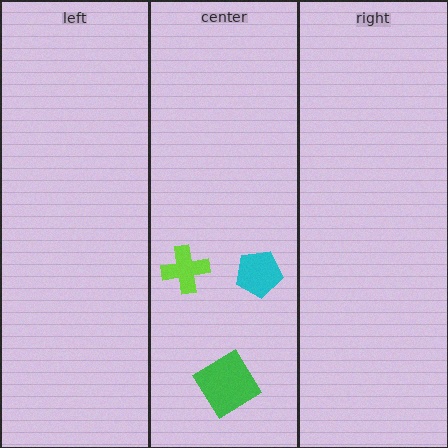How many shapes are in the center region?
3.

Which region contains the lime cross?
The center region.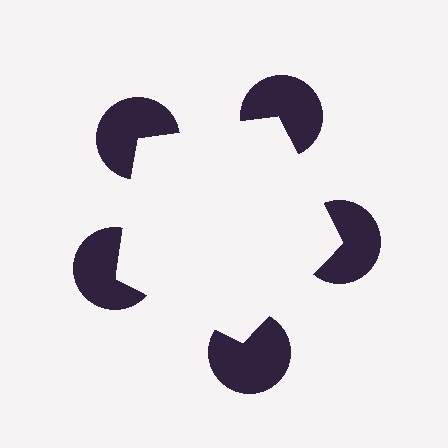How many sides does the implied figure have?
5 sides.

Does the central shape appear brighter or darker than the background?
It typically appears slightly brighter than the background, even though no actual brightness change is drawn.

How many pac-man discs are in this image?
There are 5 — one at each vertex of the illusory pentagon.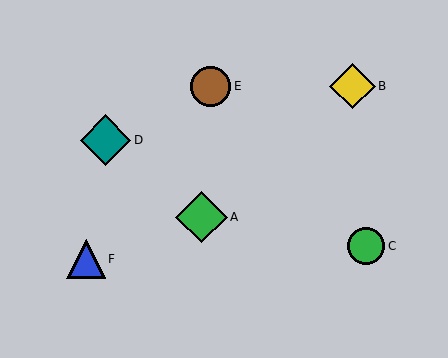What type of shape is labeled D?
Shape D is a teal diamond.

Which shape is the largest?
The green diamond (labeled A) is the largest.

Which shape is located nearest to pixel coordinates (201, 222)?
The green diamond (labeled A) at (202, 217) is nearest to that location.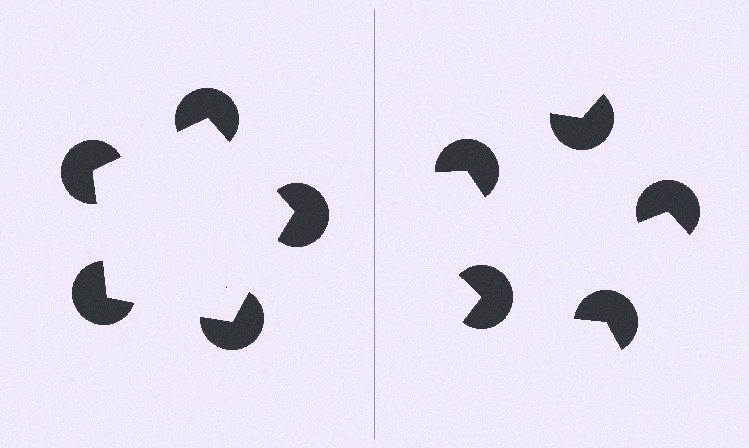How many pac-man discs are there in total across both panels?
10 — 5 on each side.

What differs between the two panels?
The pac-man discs are positioned identically on both sides; only the wedge orientations differ. On the left they align to a pentagon; on the right they are misaligned.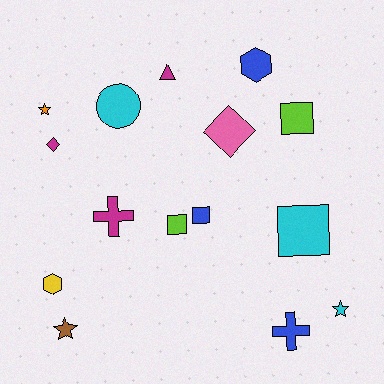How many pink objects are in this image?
There is 1 pink object.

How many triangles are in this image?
There is 1 triangle.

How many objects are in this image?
There are 15 objects.